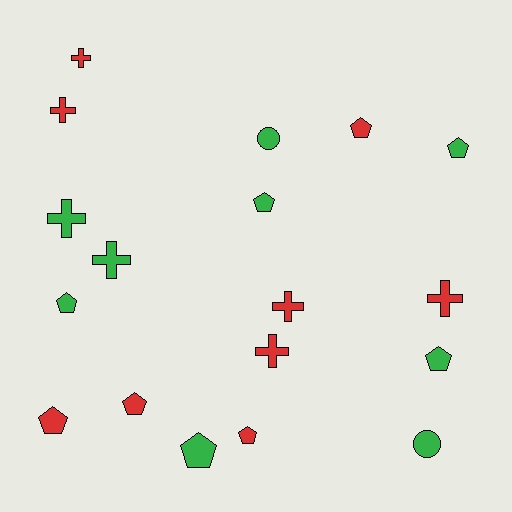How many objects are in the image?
There are 18 objects.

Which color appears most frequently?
Red, with 9 objects.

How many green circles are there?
There are 2 green circles.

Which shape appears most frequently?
Pentagon, with 9 objects.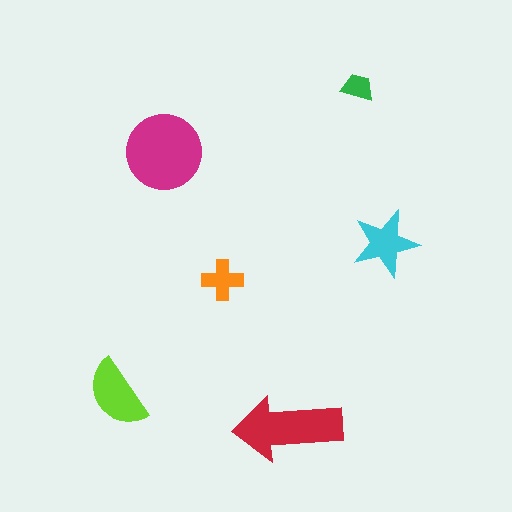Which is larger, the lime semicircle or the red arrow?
The red arrow.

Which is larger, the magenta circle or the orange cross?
The magenta circle.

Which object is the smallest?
The green trapezoid.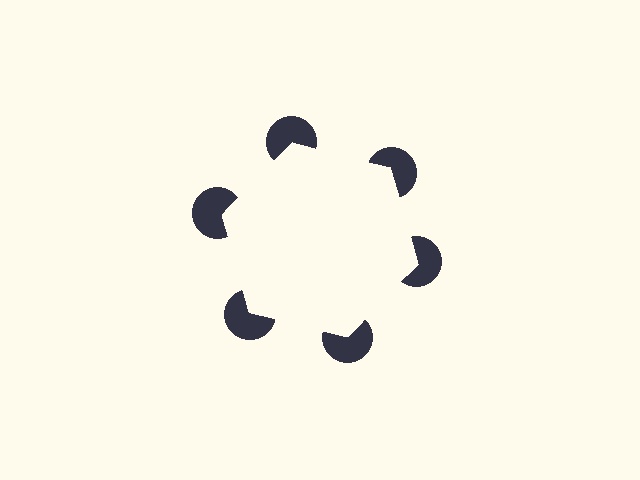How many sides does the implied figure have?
6 sides.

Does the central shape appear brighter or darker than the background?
It typically appears slightly brighter than the background, even though no actual brightness change is drawn.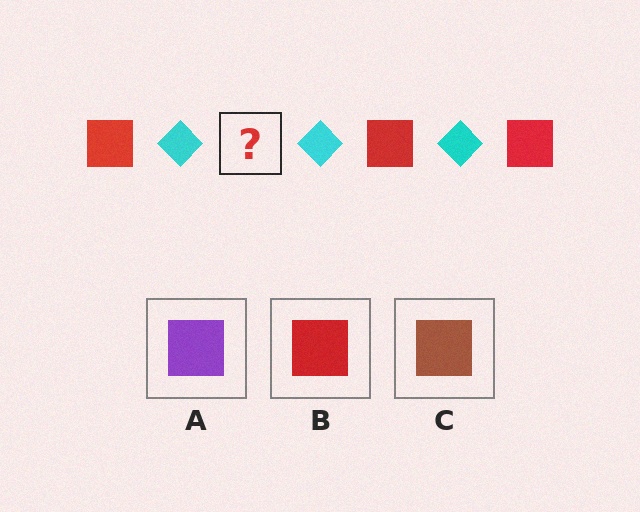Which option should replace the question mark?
Option B.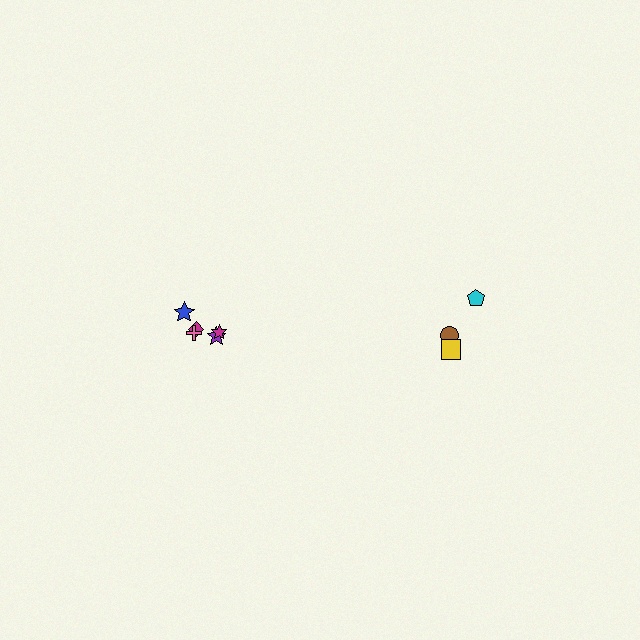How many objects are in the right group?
There are 3 objects.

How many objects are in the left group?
There are 5 objects.